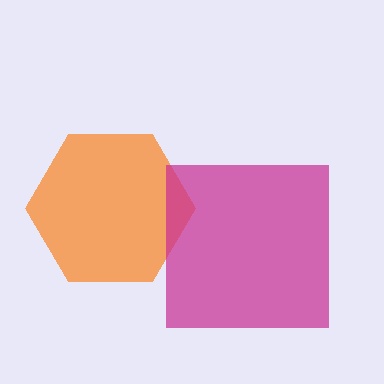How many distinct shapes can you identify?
There are 2 distinct shapes: an orange hexagon, a magenta square.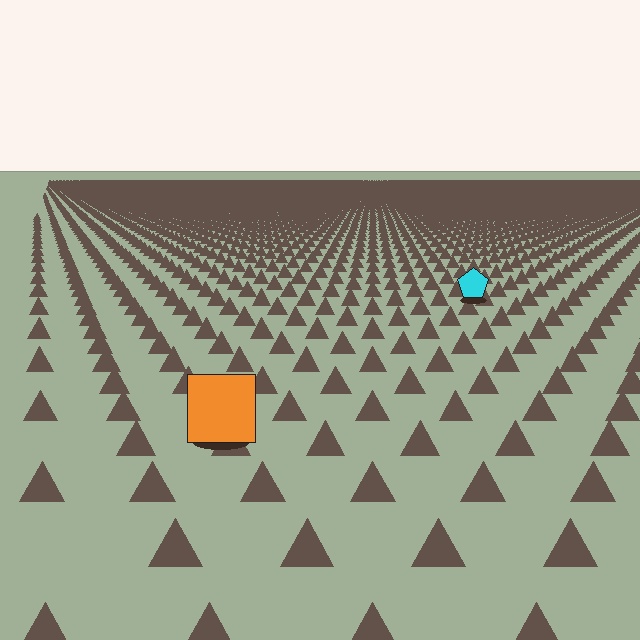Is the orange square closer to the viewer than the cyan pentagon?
Yes. The orange square is closer — you can tell from the texture gradient: the ground texture is coarser near it.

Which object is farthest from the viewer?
The cyan pentagon is farthest from the viewer. It appears smaller and the ground texture around it is denser.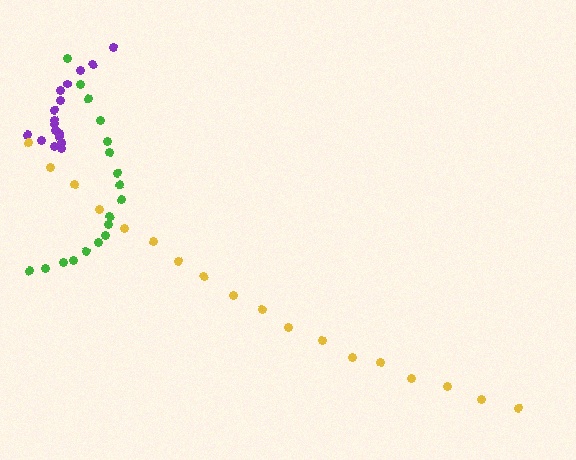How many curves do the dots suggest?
There are 3 distinct paths.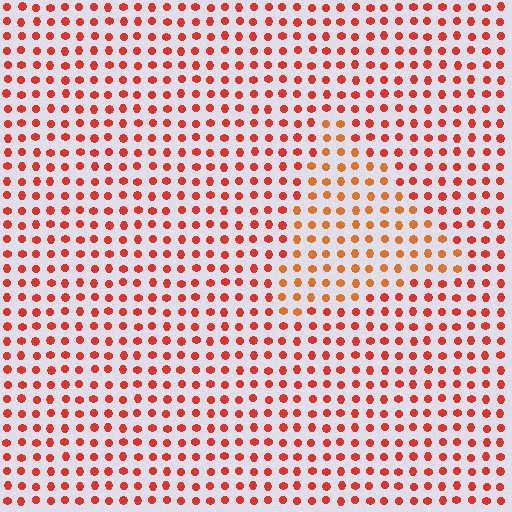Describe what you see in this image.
The image is filled with small red elements in a uniform arrangement. A triangle-shaped region is visible where the elements are tinted to a slightly different hue, forming a subtle color boundary.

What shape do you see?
I see a triangle.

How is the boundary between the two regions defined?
The boundary is defined purely by a slight shift in hue (about 22 degrees). Spacing, size, and orientation are identical on both sides.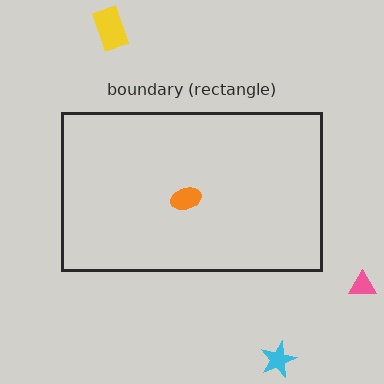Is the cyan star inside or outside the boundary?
Outside.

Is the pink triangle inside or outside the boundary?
Outside.